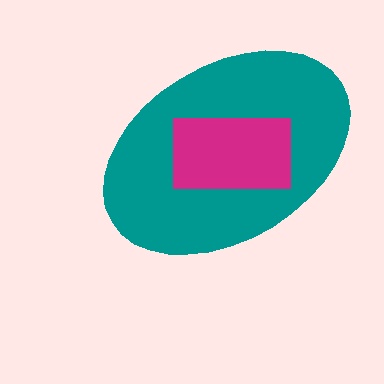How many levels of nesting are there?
2.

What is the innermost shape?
The magenta rectangle.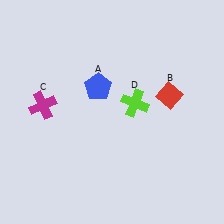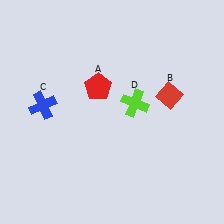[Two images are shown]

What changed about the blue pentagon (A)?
In Image 1, A is blue. In Image 2, it changed to red.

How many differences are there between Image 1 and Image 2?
There are 2 differences between the two images.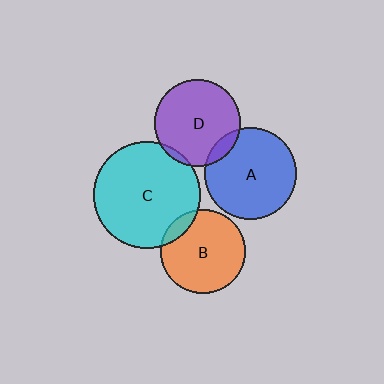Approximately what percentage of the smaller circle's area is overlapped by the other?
Approximately 10%.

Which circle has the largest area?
Circle C (cyan).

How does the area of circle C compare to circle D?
Approximately 1.5 times.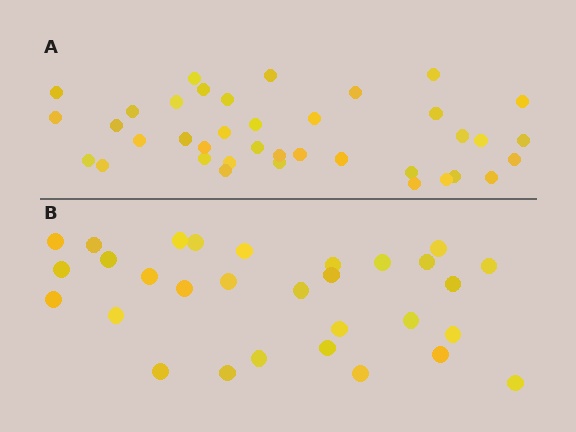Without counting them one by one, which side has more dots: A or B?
Region A (the top region) has more dots.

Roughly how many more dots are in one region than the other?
Region A has roughly 8 or so more dots than region B.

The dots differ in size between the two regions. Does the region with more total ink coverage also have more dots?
No. Region B has more total ink coverage because its dots are larger, but region A actually contains more individual dots. Total area can be misleading — the number of items is what matters here.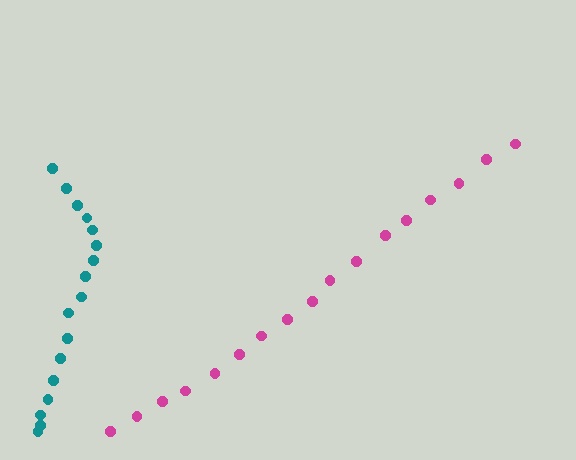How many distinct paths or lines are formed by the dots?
There are 2 distinct paths.